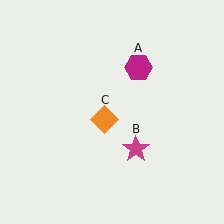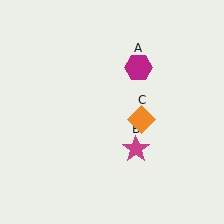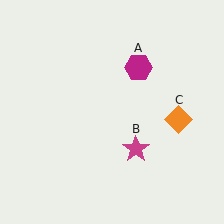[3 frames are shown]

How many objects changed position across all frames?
1 object changed position: orange diamond (object C).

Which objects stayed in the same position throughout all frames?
Magenta hexagon (object A) and magenta star (object B) remained stationary.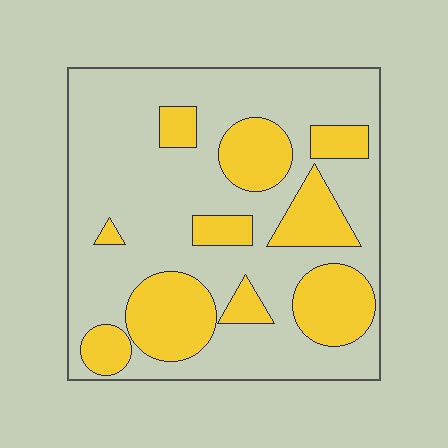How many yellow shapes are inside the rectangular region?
10.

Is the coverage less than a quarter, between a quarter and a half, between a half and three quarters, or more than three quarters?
Between a quarter and a half.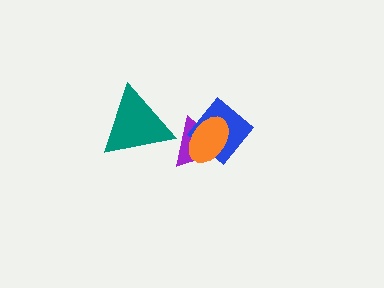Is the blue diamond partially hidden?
Yes, it is partially covered by another shape.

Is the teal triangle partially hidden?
No, no other shape covers it.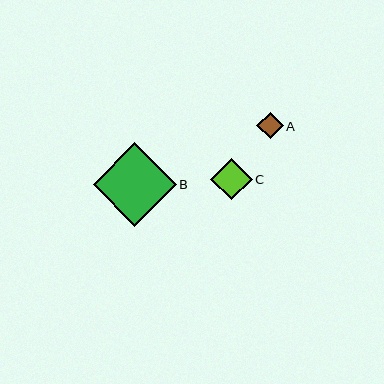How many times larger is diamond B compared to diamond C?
Diamond B is approximately 2.0 times the size of diamond C.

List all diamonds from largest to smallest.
From largest to smallest: B, C, A.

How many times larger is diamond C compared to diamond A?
Diamond C is approximately 1.6 times the size of diamond A.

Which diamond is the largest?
Diamond B is the largest with a size of approximately 83 pixels.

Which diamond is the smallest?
Diamond A is the smallest with a size of approximately 26 pixels.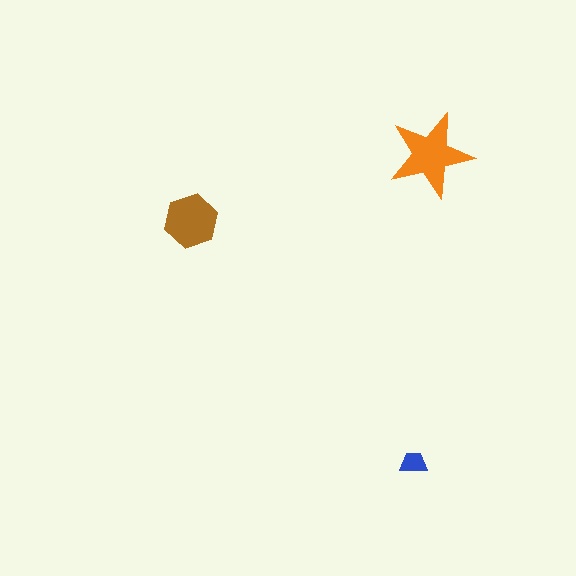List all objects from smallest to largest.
The blue trapezoid, the brown hexagon, the orange star.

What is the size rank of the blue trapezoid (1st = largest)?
3rd.